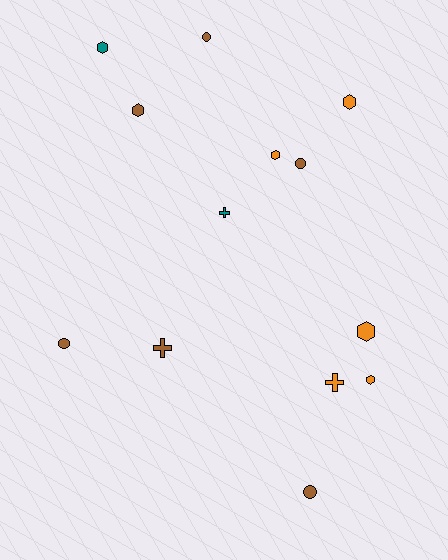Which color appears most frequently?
Brown, with 6 objects.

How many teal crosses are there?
There is 1 teal cross.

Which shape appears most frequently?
Hexagon, with 6 objects.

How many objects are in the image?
There are 13 objects.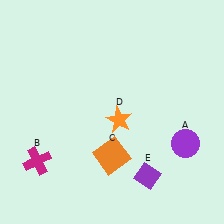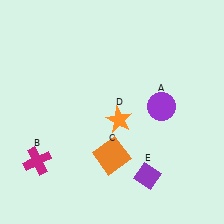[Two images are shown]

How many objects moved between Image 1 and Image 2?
1 object moved between the two images.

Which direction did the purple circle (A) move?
The purple circle (A) moved up.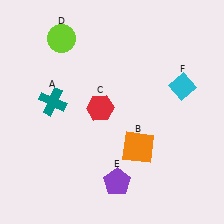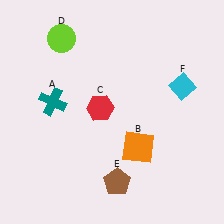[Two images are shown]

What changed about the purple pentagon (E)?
In Image 1, E is purple. In Image 2, it changed to brown.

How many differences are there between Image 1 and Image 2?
There is 1 difference between the two images.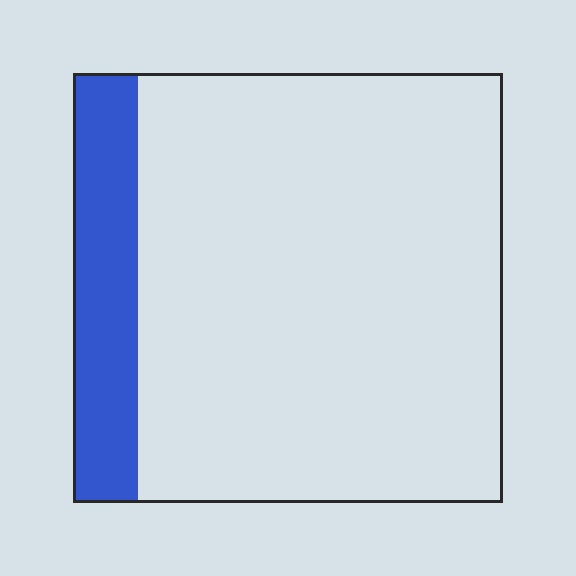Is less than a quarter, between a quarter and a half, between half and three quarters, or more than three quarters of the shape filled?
Less than a quarter.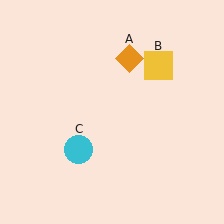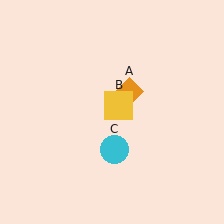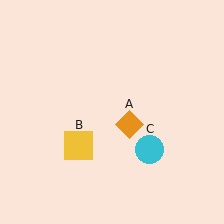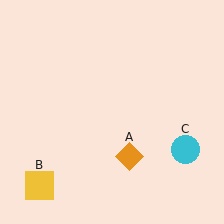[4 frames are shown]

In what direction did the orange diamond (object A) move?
The orange diamond (object A) moved down.